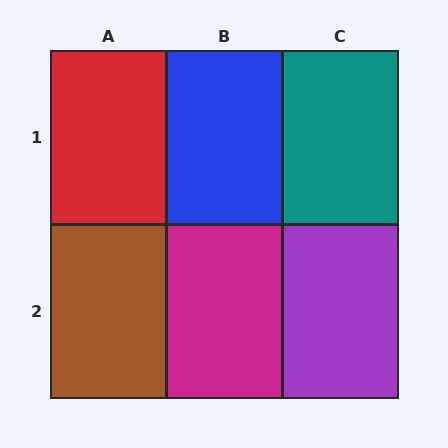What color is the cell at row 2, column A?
Brown.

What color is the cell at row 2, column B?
Magenta.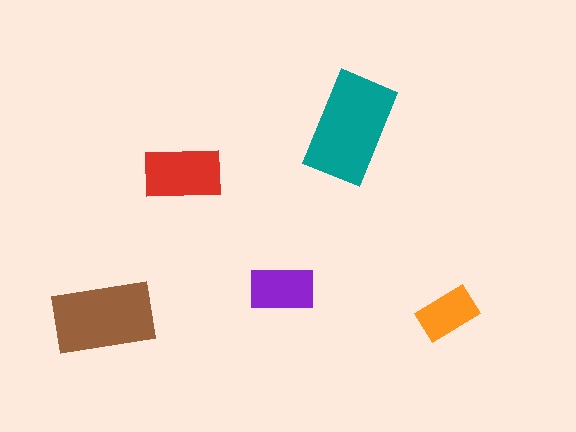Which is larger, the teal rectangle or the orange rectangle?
The teal one.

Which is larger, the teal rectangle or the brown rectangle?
The teal one.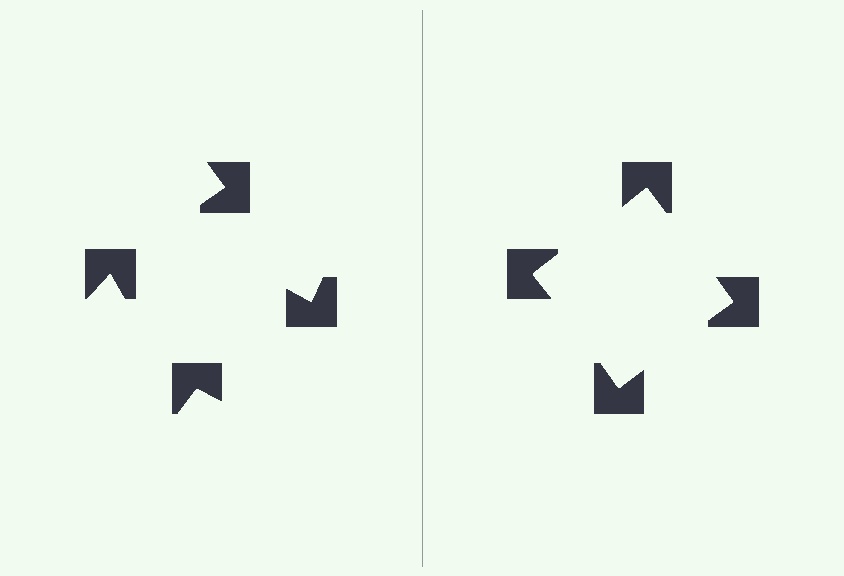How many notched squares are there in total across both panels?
8 — 4 on each side.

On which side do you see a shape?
An illusory square appears on the right side. On the left side the wedge cuts are rotated, so no coherent shape forms.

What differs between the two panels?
The notched squares are positioned identically on both sides; only the wedge orientations differ. On the right they align to a square; on the left they are misaligned.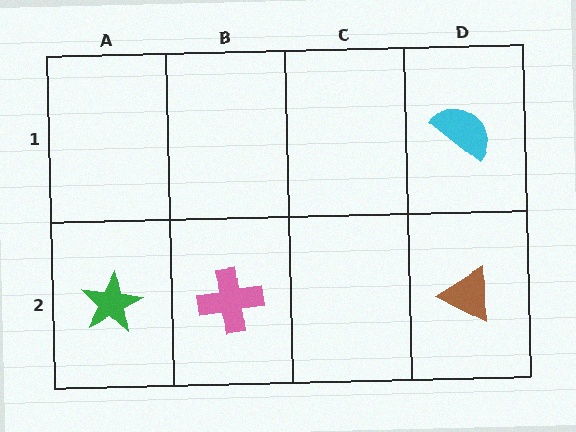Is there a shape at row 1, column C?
No, that cell is empty.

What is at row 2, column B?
A pink cross.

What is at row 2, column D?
A brown triangle.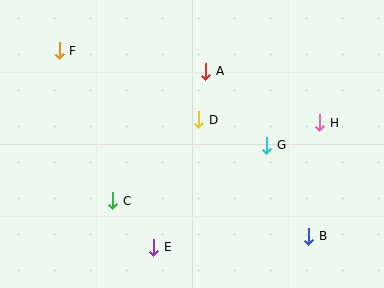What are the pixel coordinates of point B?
Point B is at (309, 236).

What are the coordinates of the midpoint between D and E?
The midpoint between D and E is at (176, 184).